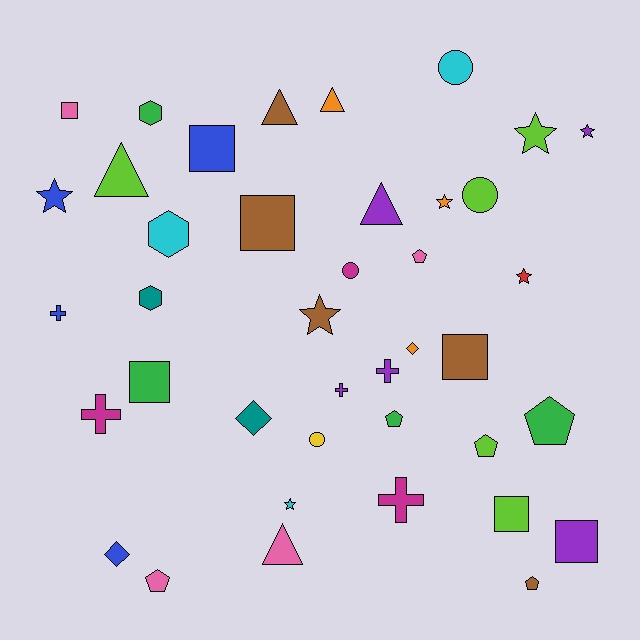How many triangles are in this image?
There are 5 triangles.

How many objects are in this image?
There are 40 objects.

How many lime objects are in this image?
There are 5 lime objects.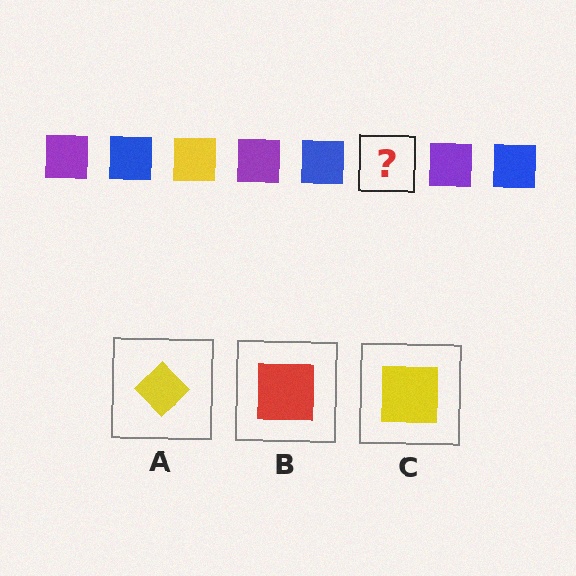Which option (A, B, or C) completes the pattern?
C.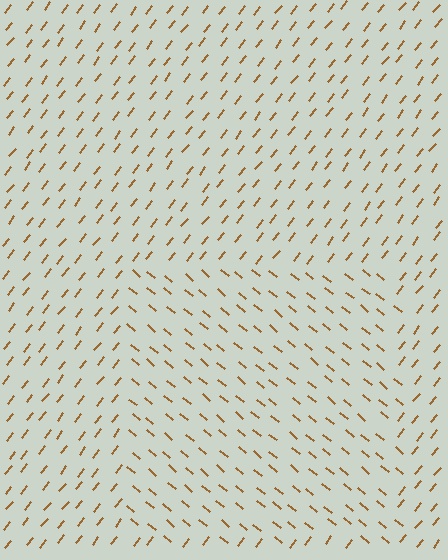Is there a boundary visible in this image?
Yes, there is a texture boundary formed by a change in line orientation.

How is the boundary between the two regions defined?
The boundary is defined purely by a change in line orientation (approximately 89 degrees difference). All lines are the same color and thickness.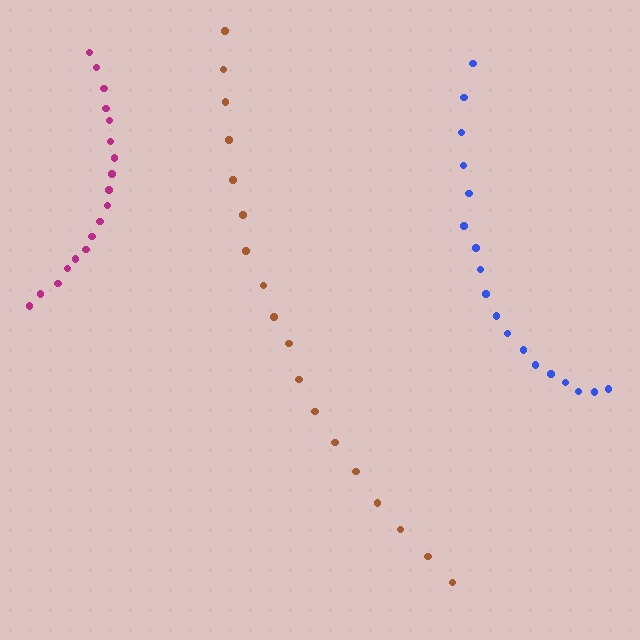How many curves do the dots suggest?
There are 3 distinct paths.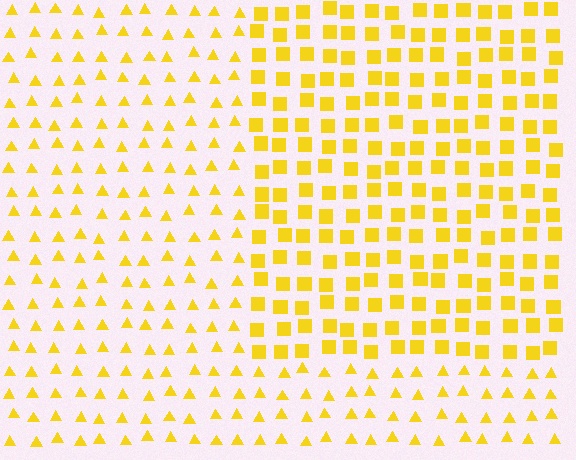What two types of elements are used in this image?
The image uses squares inside the rectangle region and triangles outside it.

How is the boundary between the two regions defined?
The boundary is defined by a change in element shape: squares inside vs. triangles outside. All elements share the same color and spacing.